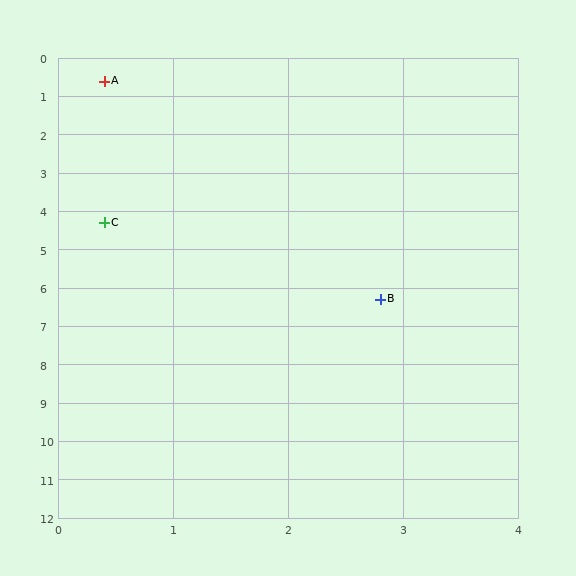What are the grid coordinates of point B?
Point B is at approximately (2.8, 6.3).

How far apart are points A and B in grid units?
Points A and B are about 6.2 grid units apart.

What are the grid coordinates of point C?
Point C is at approximately (0.4, 4.3).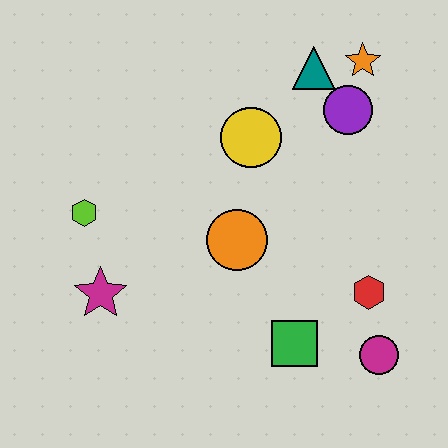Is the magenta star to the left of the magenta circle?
Yes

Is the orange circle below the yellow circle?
Yes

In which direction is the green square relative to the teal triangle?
The green square is below the teal triangle.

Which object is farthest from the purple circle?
The magenta star is farthest from the purple circle.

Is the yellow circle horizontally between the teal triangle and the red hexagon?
No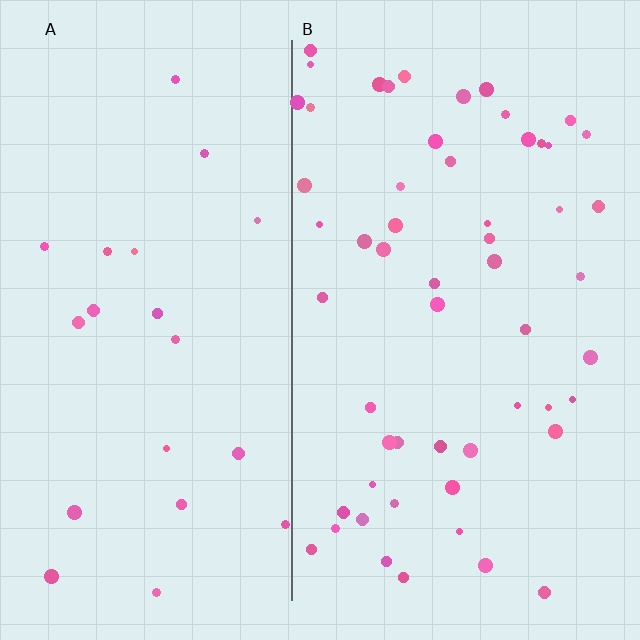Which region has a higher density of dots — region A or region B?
B (the right).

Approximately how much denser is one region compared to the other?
Approximately 2.6× — region B over region A.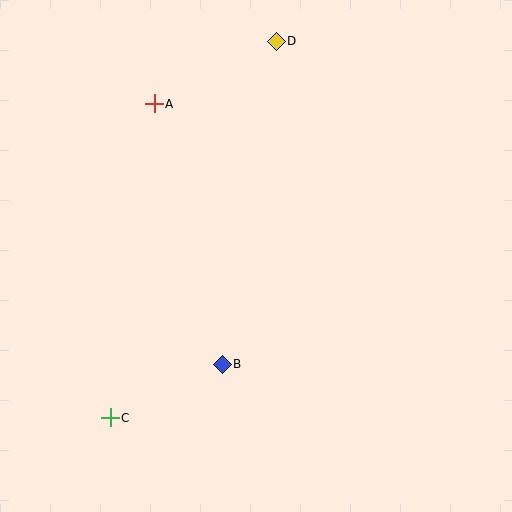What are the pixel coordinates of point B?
Point B is at (222, 364).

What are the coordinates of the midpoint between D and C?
The midpoint between D and C is at (193, 230).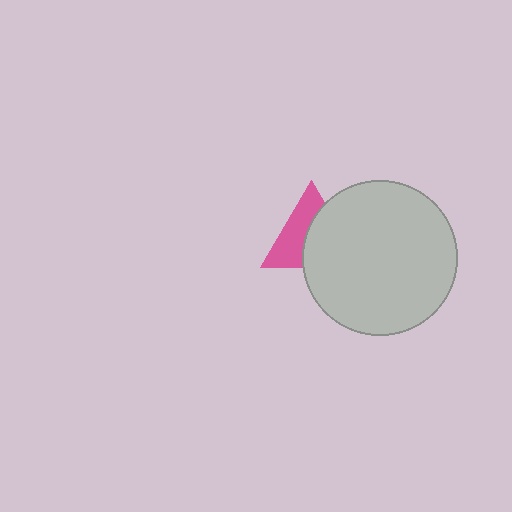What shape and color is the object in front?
The object in front is a light gray circle.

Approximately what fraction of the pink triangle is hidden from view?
Roughly 52% of the pink triangle is hidden behind the light gray circle.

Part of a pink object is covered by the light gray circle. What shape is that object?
It is a triangle.